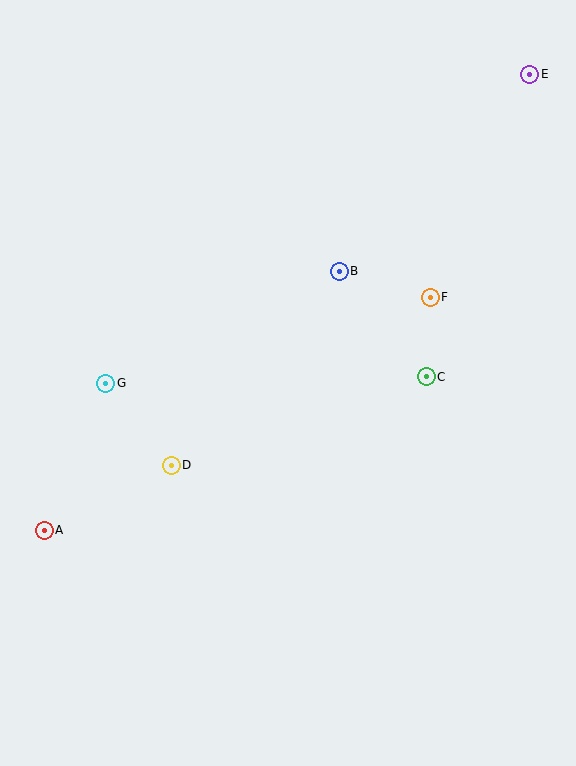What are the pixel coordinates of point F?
Point F is at (430, 297).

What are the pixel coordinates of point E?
Point E is at (530, 74).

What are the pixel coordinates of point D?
Point D is at (171, 465).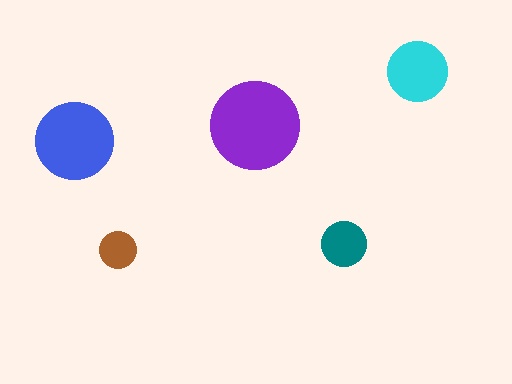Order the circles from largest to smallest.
the purple one, the blue one, the cyan one, the teal one, the brown one.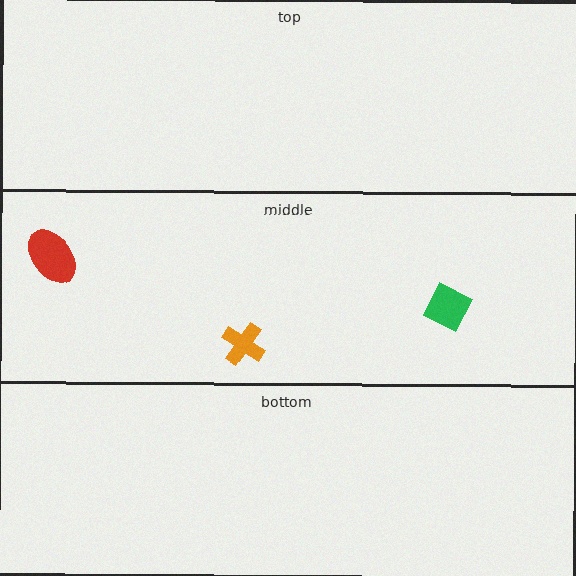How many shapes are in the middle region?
3.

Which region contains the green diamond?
The middle region.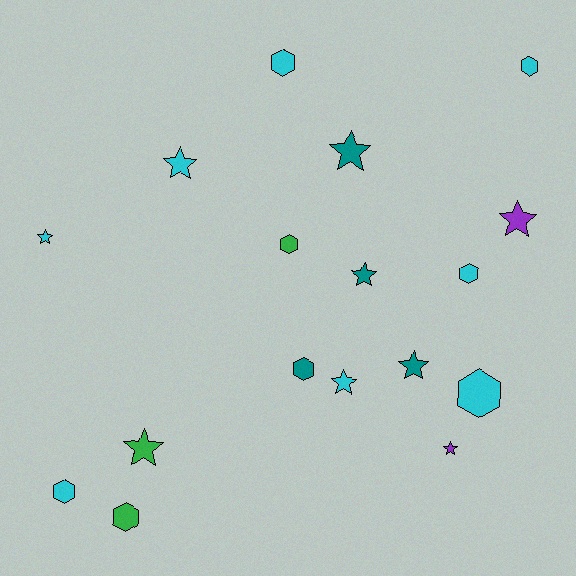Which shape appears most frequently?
Star, with 9 objects.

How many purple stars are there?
There are 2 purple stars.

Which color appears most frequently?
Cyan, with 8 objects.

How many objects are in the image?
There are 17 objects.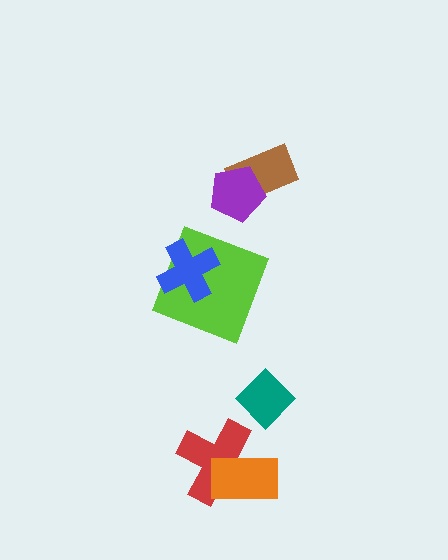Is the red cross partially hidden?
Yes, it is partially covered by another shape.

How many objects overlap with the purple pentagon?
1 object overlaps with the purple pentagon.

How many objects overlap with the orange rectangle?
1 object overlaps with the orange rectangle.